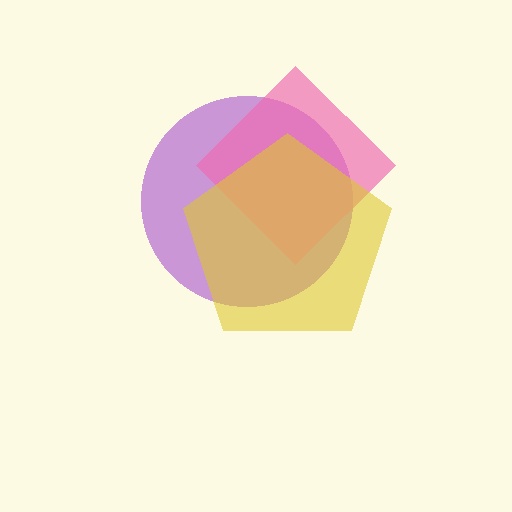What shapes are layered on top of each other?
The layered shapes are: a purple circle, a pink diamond, a yellow pentagon.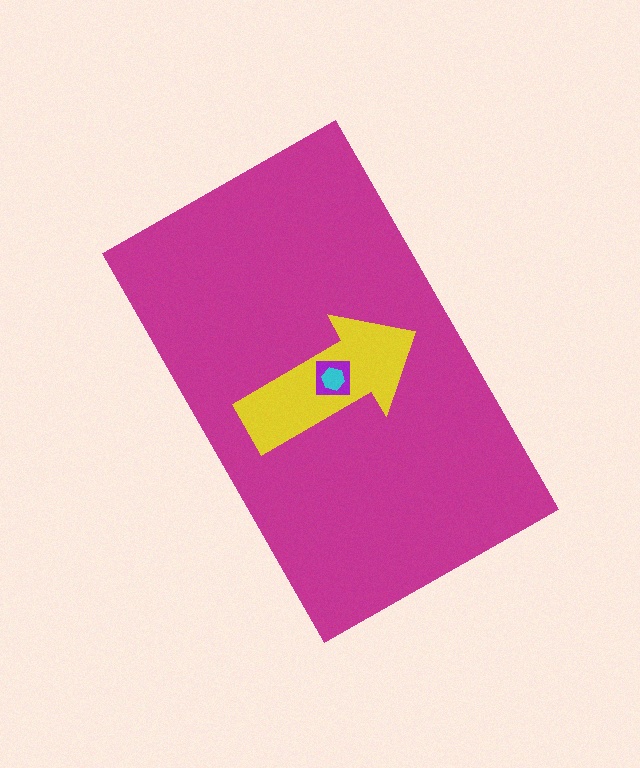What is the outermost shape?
The magenta rectangle.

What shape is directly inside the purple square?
The cyan hexagon.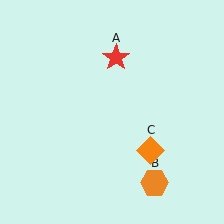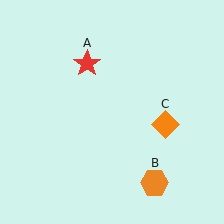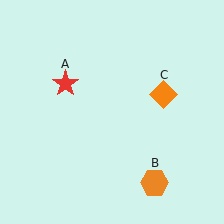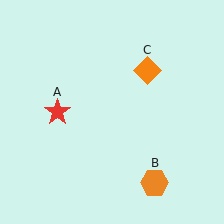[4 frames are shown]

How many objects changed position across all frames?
2 objects changed position: red star (object A), orange diamond (object C).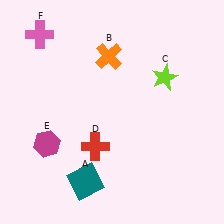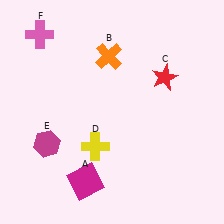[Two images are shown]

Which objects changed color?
A changed from teal to magenta. C changed from lime to red. D changed from red to yellow.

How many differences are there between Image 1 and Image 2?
There are 3 differences between the two images.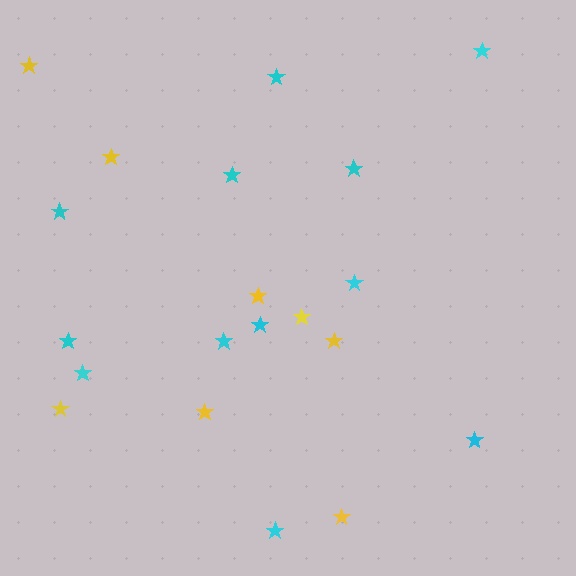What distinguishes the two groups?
There are 2 groups: one group of cyan stars (12) and one group of yellow stars (8).